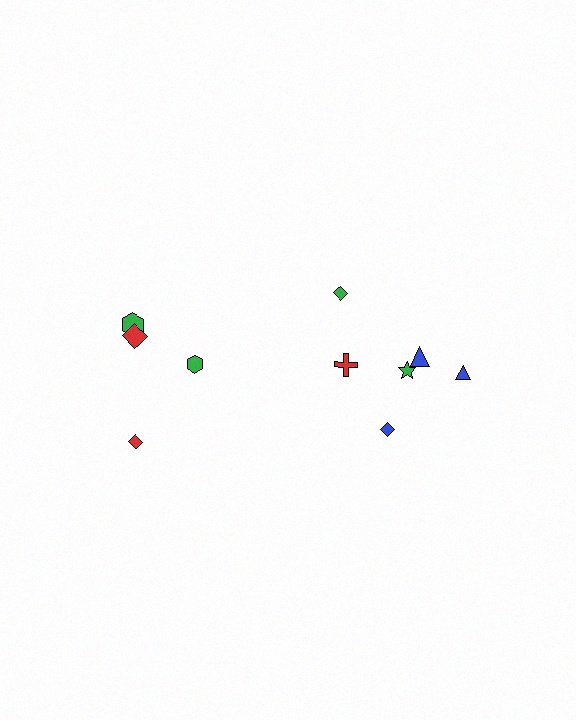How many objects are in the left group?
There are 4 objects.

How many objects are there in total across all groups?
There are 10 objects.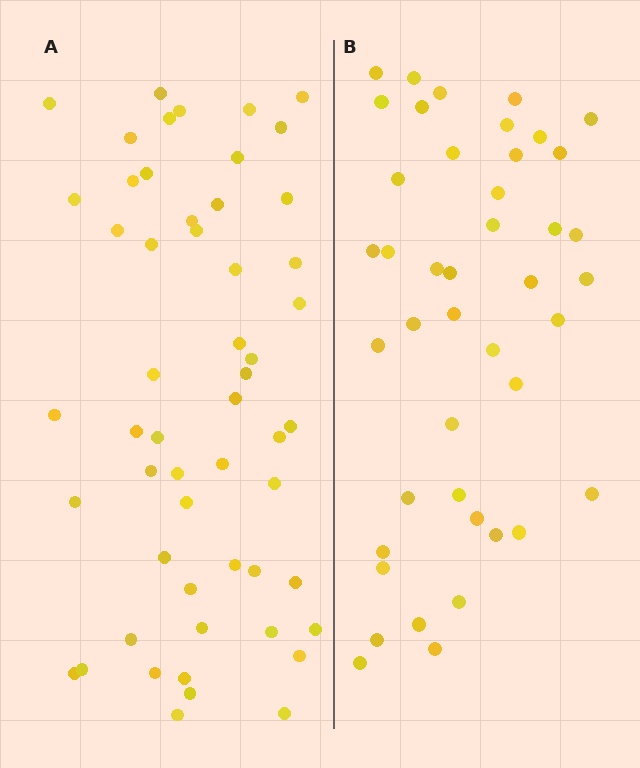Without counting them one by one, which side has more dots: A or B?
Region A (the left region) has more dots.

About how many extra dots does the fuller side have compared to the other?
Region A has roughly 12 or so more dots than region B.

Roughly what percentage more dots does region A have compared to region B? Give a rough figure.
About 25% more.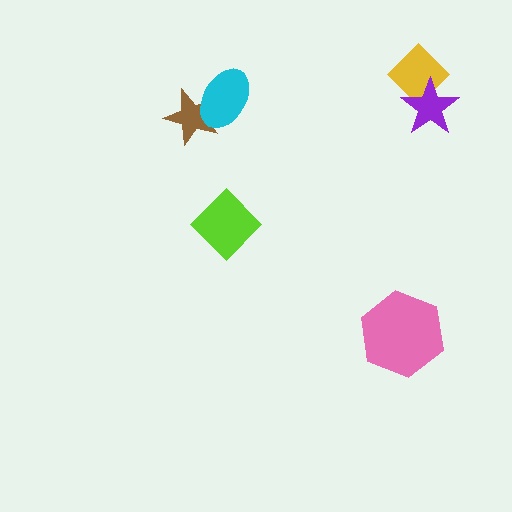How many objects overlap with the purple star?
1 object overlaps with the purple star.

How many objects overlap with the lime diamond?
0 objects overlap with the lime diamond.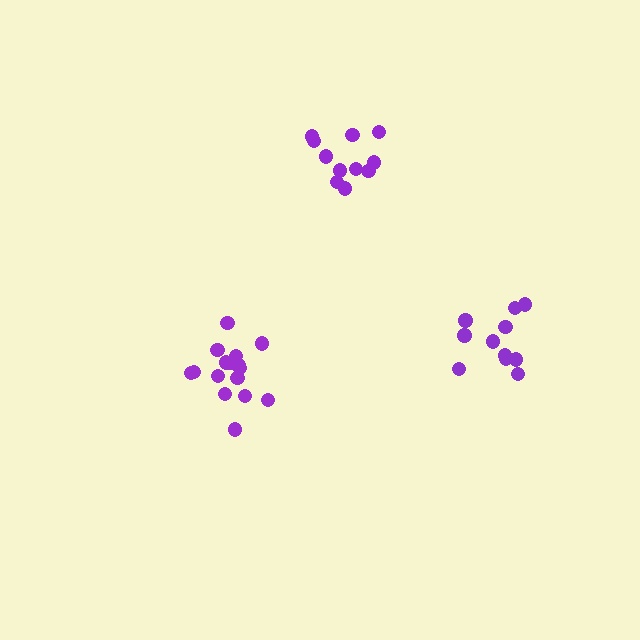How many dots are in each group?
Group 1: 11 dots, Group 2: 11 dots, Group 3: 16 dots (38 total).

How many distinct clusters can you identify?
There are 3 distinct clusters.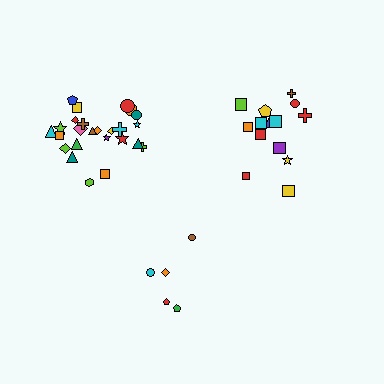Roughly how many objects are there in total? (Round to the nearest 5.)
Roughly 45 objects in total.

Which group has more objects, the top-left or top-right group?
The top-left group.